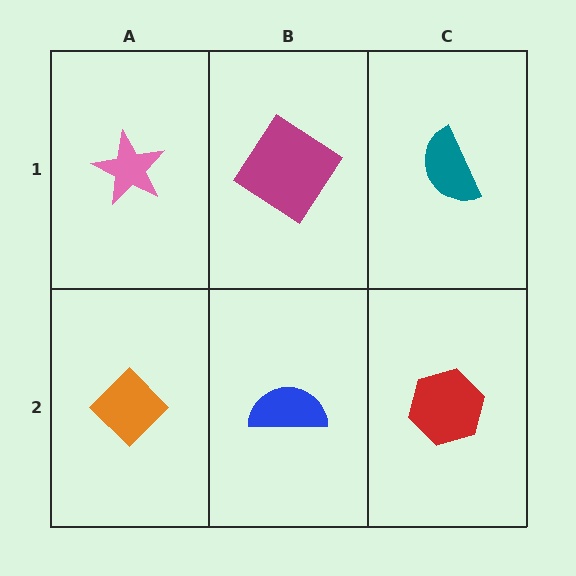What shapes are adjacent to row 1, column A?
An orange diamond (row 2, column A), a magenta diamond (row 1, column B).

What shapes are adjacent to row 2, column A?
A pink star (row 1, column A), a blue semicircle (row 2, column B).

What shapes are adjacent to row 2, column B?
A magenta diamond (row 1, column B), an orange diamond (row 2, column A), a red hexagon (row 2, column C).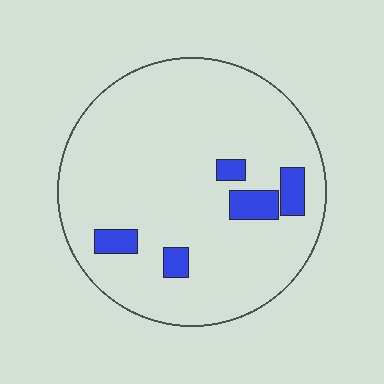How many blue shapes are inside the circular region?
5.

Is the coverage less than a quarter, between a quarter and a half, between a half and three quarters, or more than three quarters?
Less than a quarter.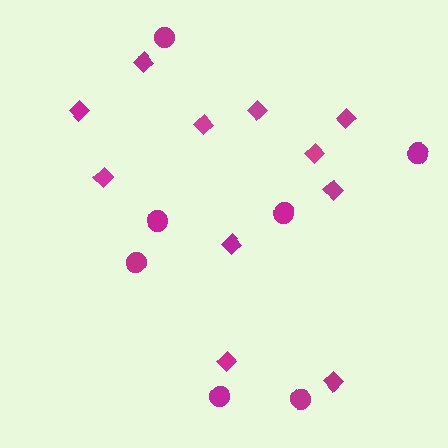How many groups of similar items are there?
There are 2 groups: one group of diamonds (11) and one group of circles (7).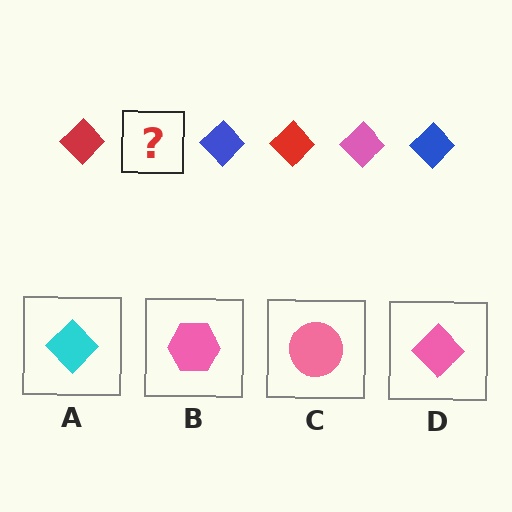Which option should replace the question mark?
Option D.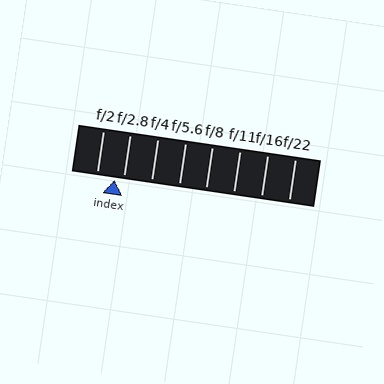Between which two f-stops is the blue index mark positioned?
The index mark is between f/2 and f/2.8.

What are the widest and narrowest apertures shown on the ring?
The widest aperture shown is f/2 and the narrowest is f/22.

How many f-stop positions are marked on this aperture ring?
There are 8 f-stop positions marked.